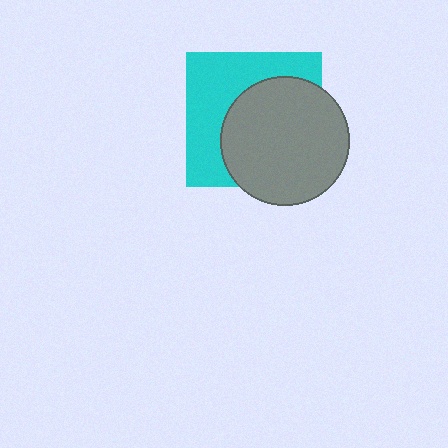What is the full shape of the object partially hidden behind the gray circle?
The partially hidden object is a cyan square.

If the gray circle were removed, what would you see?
You would see the complete cyan square.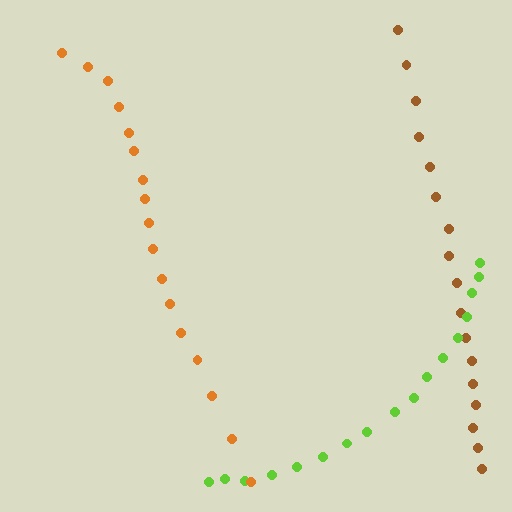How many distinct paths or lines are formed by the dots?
There are 3 distinct paths.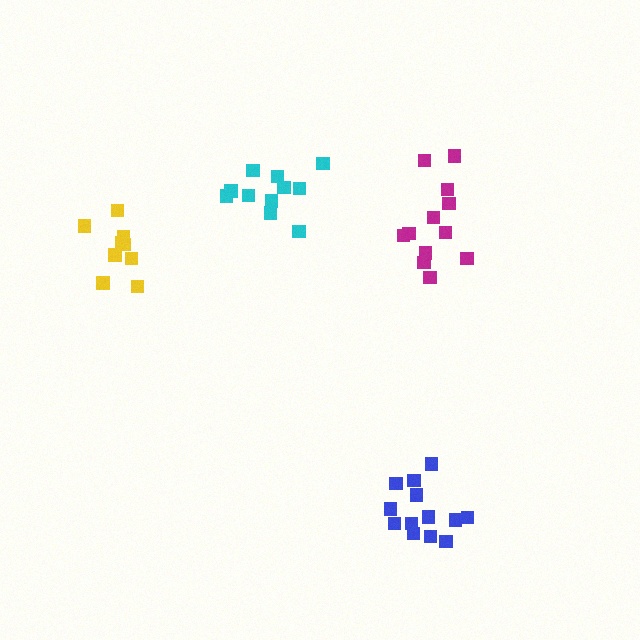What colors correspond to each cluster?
The clusters are colored: magenta, yellow, blue, cyan.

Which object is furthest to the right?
The magenta cluster is rightmost.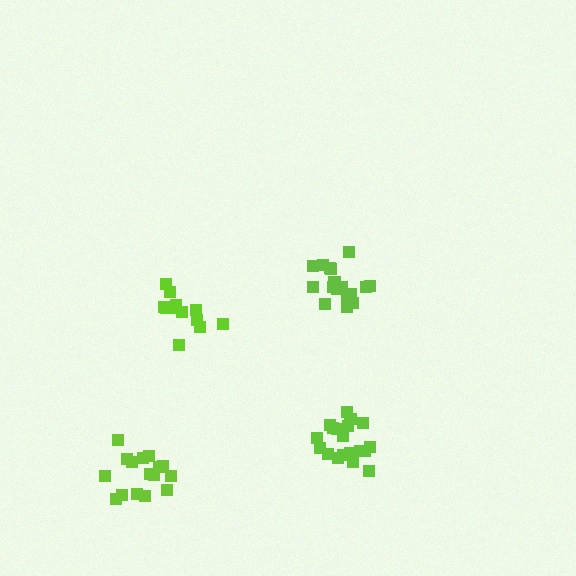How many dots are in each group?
Group 1: 18 dots, Group 2: 16 dots, Group 3: 19 dots, Group 4: 13 dots (66 total).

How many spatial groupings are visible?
There are 4 spatial groupings.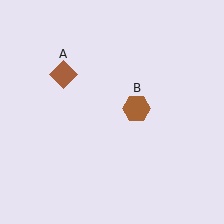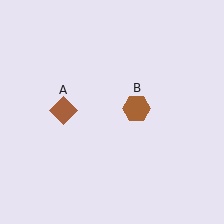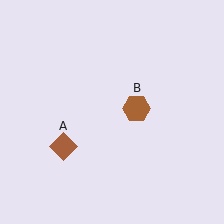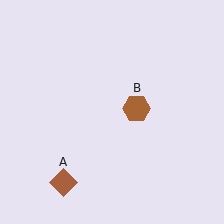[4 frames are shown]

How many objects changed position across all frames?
1 object changed position: brown diamond (object A).